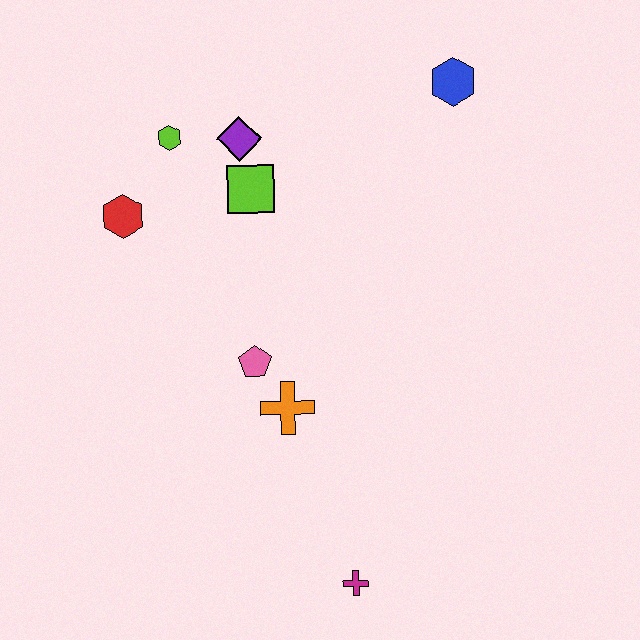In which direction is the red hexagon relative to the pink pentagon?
The red hexagon is above the pink pentagon.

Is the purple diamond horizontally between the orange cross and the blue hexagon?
No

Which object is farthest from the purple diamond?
The magenta cross is farthest from the purple diamond.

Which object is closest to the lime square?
The purple diamond is closest to the lime square.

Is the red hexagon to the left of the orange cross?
Yes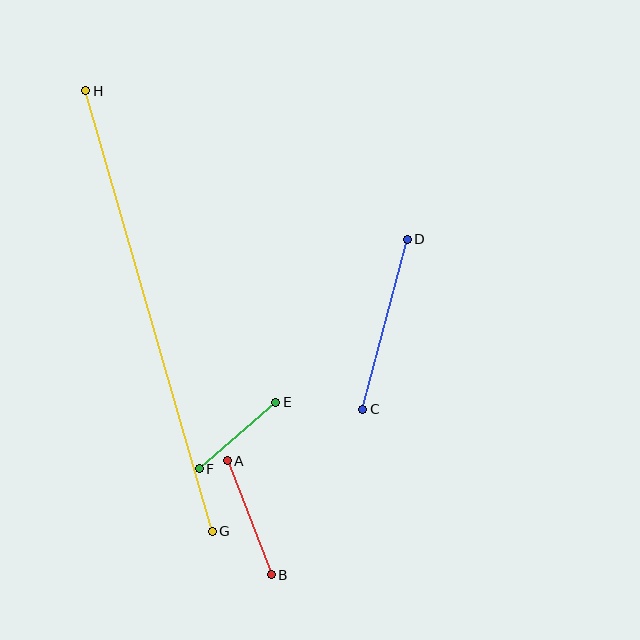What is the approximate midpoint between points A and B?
The midpoint is at approximately (249, 518) pixels.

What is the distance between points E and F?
The distance is approximately 101 pixels.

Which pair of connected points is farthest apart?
Points G and H are farthest apart.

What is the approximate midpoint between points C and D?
The midpoint is at approximately (385, 324) pixels.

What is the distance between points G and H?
The distance is approximately 458 pixels.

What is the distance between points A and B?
The distance is approximately 122 pixels.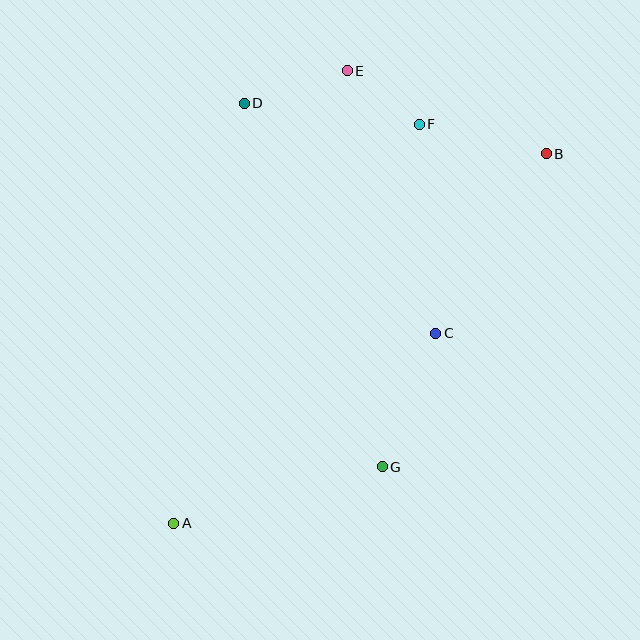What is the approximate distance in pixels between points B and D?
The distance between B and D is approximately 306 pixels.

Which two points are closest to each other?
Points E and F are closest to each other.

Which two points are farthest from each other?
Points A and B are farthest from each other.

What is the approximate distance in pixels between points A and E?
The distance between A and E is approximately 485 pixels.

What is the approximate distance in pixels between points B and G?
The distance between B and G is approximately 354 pixels.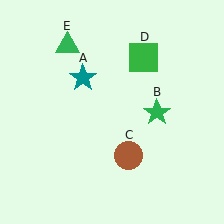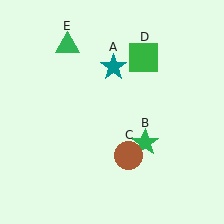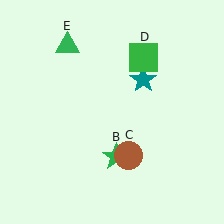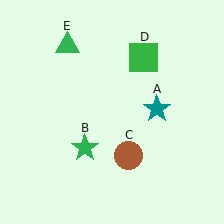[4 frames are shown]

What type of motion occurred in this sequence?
The teal star (object A), green star (object B) rotated clockwise around the center of the scene.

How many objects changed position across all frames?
2 objects changed position: teal star (object A), green star (object B).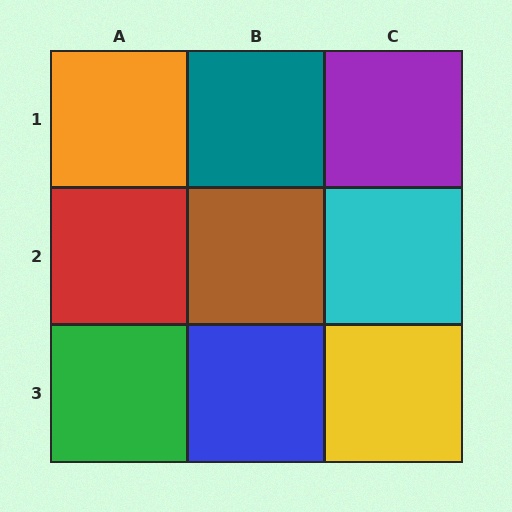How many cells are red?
1 cell is red.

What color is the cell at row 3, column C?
Yellow.